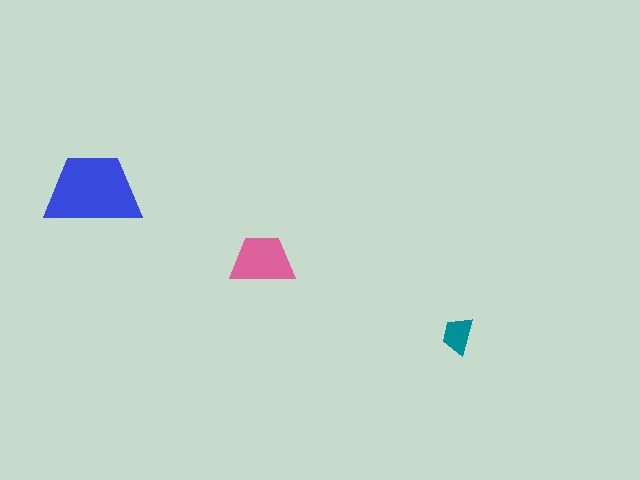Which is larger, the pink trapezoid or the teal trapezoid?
The pink one.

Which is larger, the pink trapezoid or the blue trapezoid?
The blue one.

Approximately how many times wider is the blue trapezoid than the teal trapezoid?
About 2.5 times wider.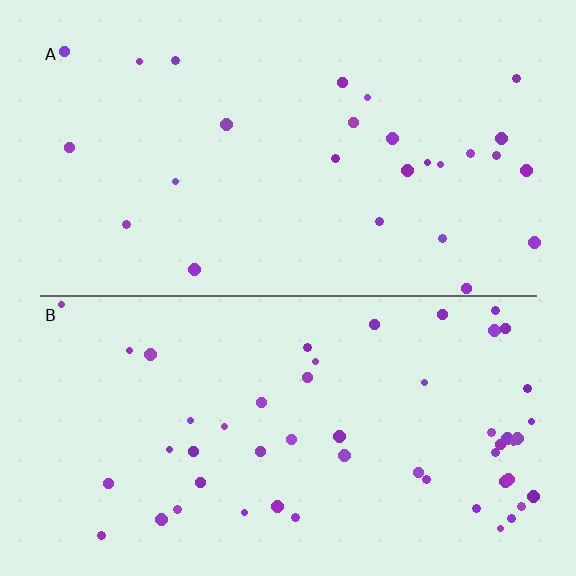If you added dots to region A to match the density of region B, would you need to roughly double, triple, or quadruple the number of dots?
Approximately double.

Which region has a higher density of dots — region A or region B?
B (the bottom).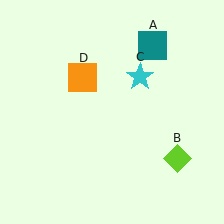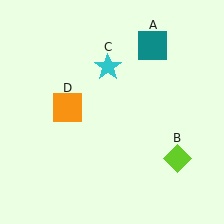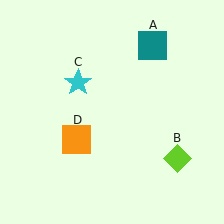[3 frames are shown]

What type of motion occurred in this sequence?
The cyan star (object C), orange square (object D) rotated counterclockwise around the center of the scene.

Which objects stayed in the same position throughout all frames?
Teal square (object A) and lime diamond (object B) remained stationary.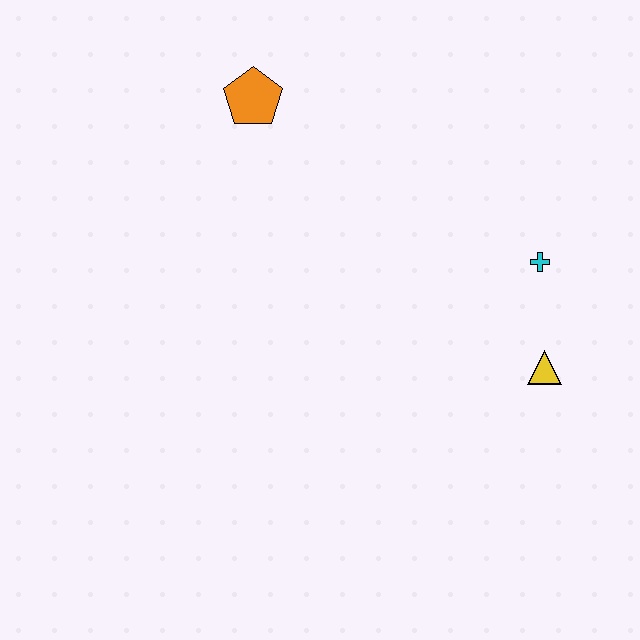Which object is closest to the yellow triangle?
The cyan cross is closest to the yellow triangle.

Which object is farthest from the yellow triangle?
The orange pentagon is farthest from the yellow triangle.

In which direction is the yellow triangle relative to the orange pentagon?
The yellow triangle is to the right of the orange pentagon.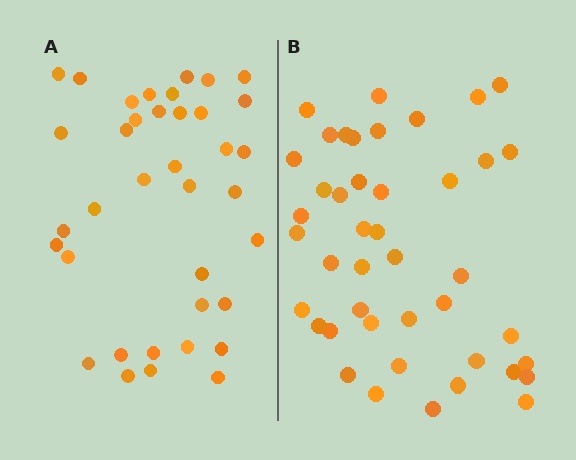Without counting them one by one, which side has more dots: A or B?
Region B (the right region) has more dots.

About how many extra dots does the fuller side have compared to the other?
Region B has about 6 more dots than region A.